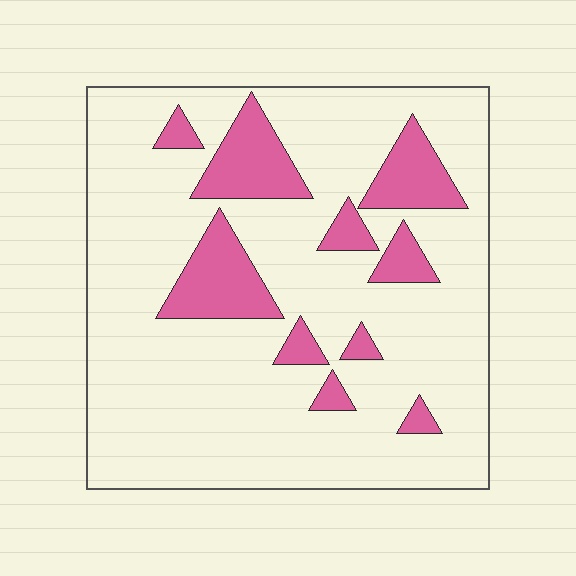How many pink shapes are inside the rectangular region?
10.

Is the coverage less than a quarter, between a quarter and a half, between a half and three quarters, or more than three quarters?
Less than a quarter.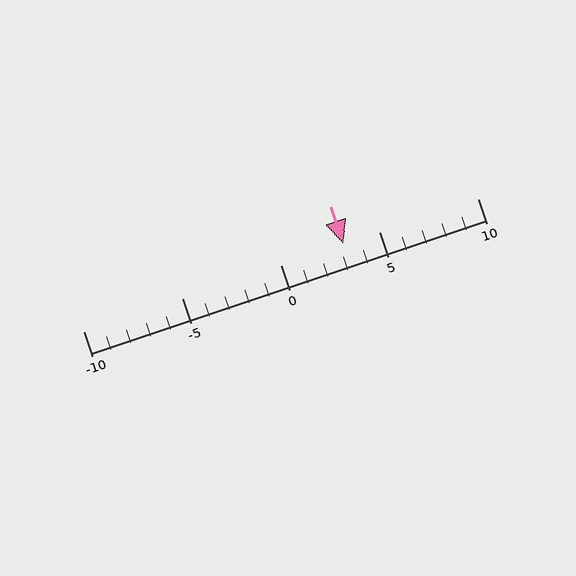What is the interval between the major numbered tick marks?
The major tick marks are spaced 5 units apart.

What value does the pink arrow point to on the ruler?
The pink arrow points to approximately 3.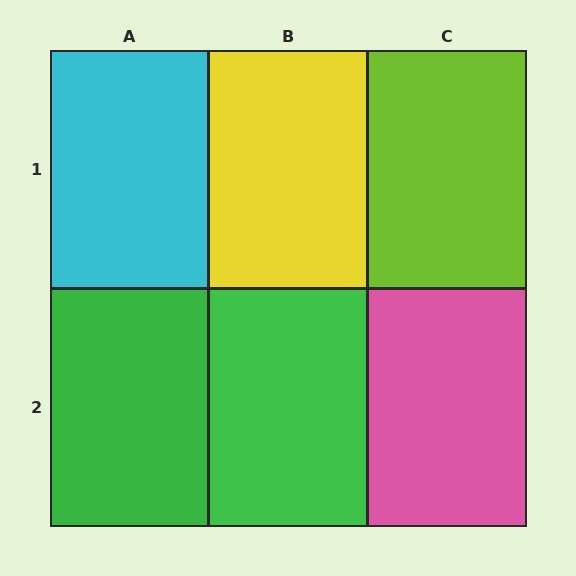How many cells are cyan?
1 cell is cyan.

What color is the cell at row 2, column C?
Pink.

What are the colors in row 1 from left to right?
Cyan, yellow, lime.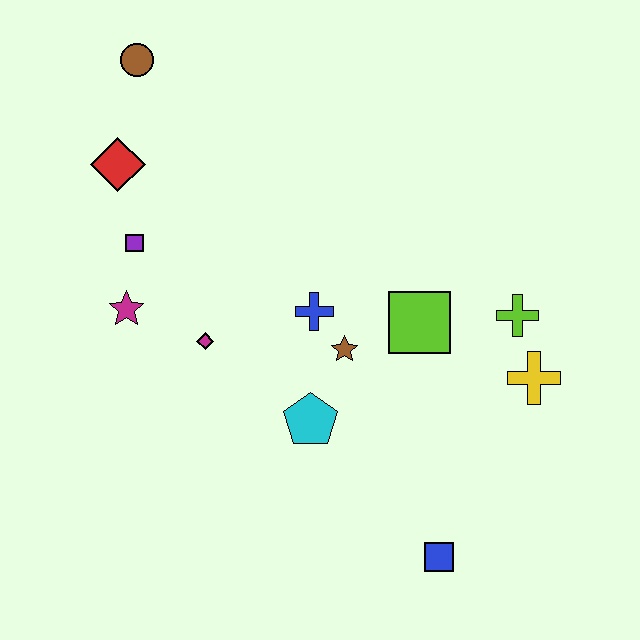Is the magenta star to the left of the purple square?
Yes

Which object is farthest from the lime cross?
The brown circle is farthest from the lime cross.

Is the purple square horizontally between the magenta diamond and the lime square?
No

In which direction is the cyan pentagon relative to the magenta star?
The cyan pentagon is to the right of the magenta star.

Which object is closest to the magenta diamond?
The magenta star is closest to the magenta diamond.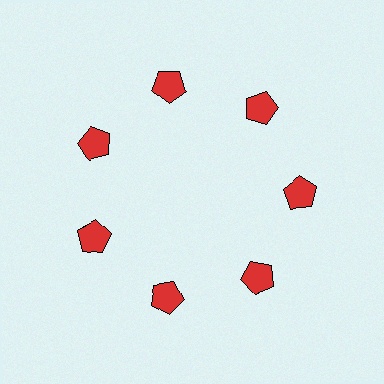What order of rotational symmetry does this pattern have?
This pattern has 7-fold rotational symmetry.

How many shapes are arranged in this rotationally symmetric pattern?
There are 7 shapes, arranged in 7 groups of 1.